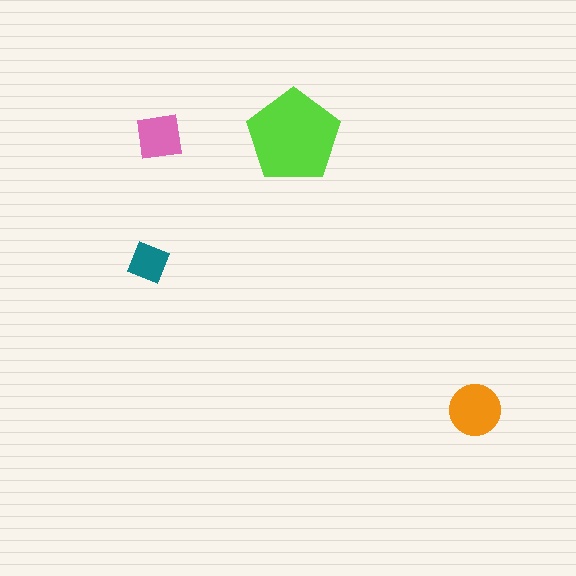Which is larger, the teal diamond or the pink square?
The pink square.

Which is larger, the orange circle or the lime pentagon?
The lime pentagon.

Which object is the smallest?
The teal diamond.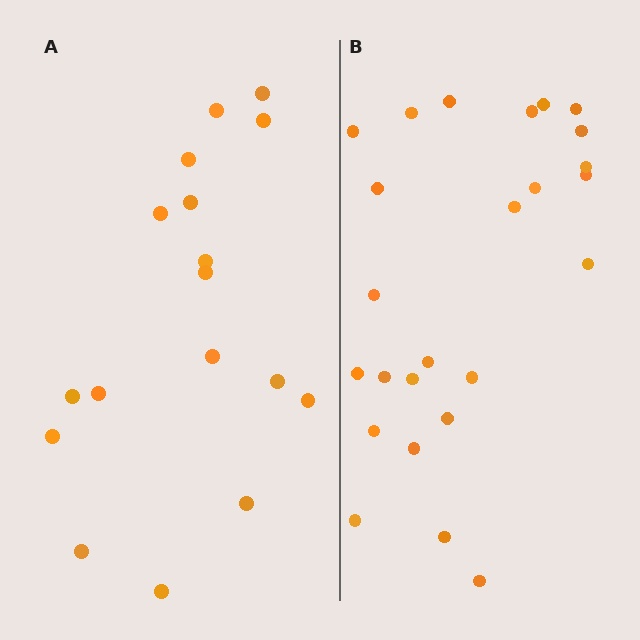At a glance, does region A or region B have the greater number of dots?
Region B (the right region) has more dots.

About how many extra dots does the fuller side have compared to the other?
Region B has roughly 8 or so more dots than region A.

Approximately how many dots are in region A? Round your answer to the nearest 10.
About 20 dots. (The exact count is 17, which rounds to 20.)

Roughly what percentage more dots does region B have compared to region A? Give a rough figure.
About 45% more.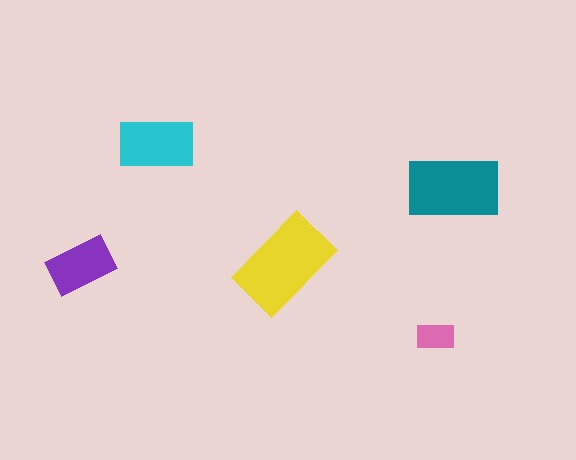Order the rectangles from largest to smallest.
the yellow one, the teal one, the cyan one, the purple one, the pink one.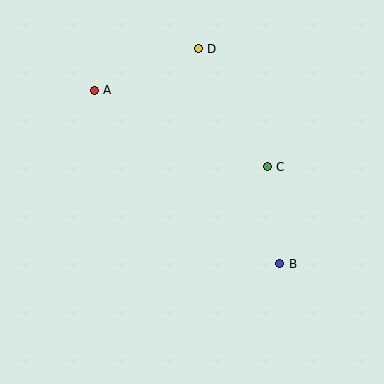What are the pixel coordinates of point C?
Point C is at (267, 167).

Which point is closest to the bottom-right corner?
Point B is closest to the bottom-right corner.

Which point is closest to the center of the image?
Point C at (267, 167) is closest to the center.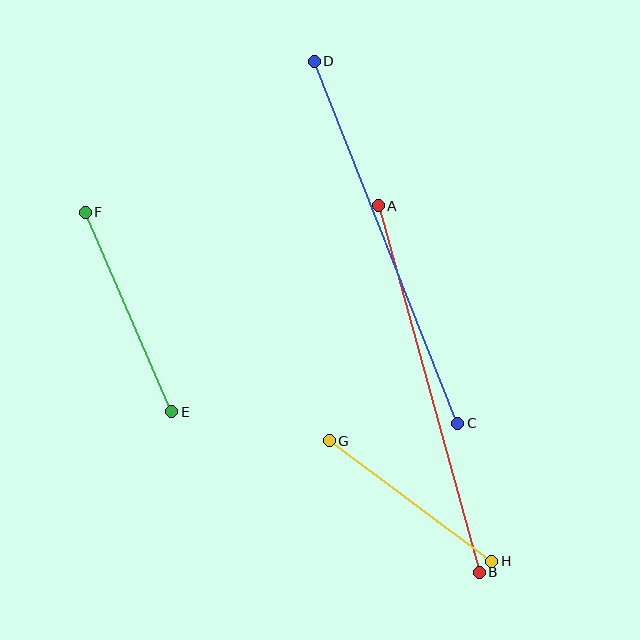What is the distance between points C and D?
The distance is approximately 389 pixels.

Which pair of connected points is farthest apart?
Points C and D are farthest apart.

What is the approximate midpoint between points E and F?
The midpoint is at approximately (129, 312) pixels.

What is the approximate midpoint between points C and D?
The midpoint is at approximately (386, 242) pixels.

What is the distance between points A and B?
The distance is approximately 380 pixels.